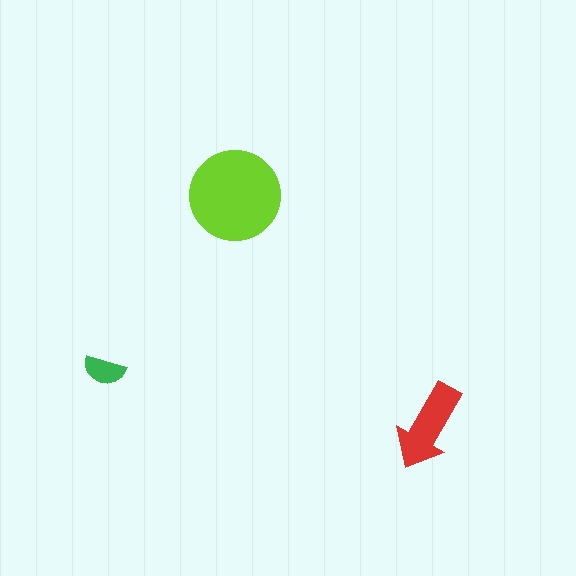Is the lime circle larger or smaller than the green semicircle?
Larger.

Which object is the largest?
The lime circle.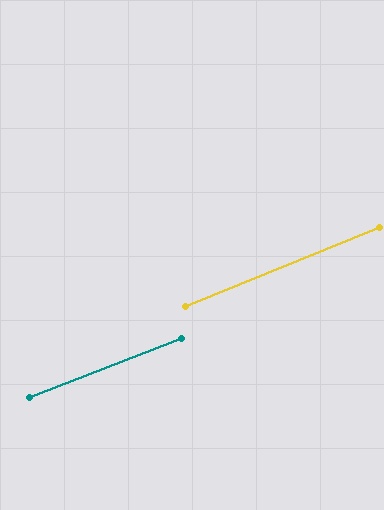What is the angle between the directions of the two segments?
Approximately 1 degree.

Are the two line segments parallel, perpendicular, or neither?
Parallel — their directions differ by only 1.1°.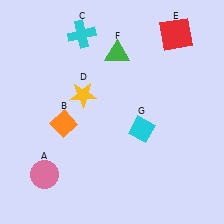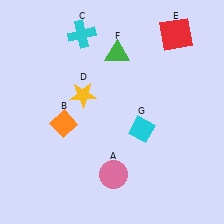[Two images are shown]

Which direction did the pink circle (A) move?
The pink circle (A) moved right.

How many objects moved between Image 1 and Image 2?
1 object moved between the two images.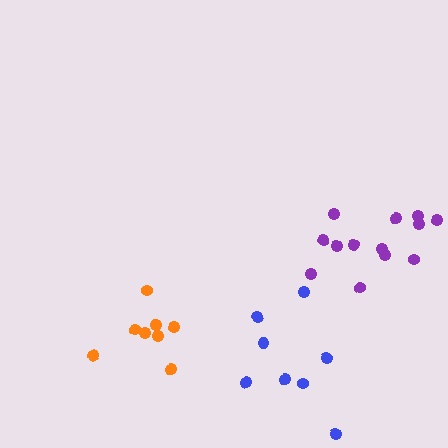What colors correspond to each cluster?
The clusters are colored: blue, orange, purple.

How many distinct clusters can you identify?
There are 3 distinct clusters.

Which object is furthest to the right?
The purple cluster is rightmost.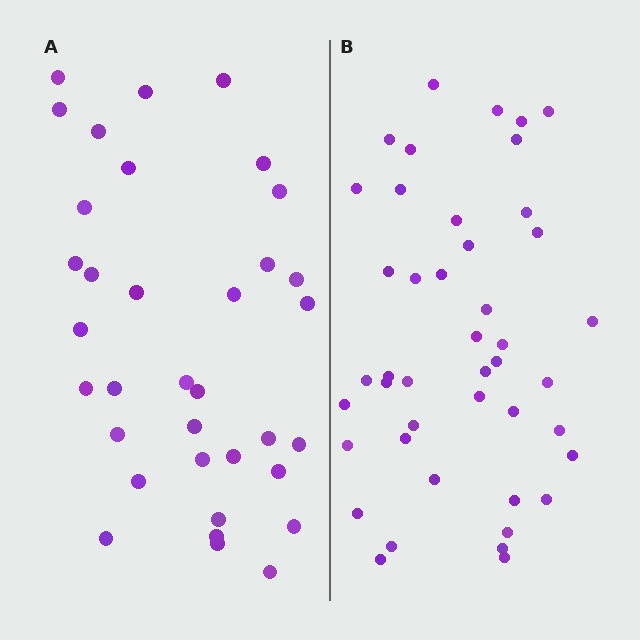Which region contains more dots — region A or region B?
Region B (the right region) has more dots.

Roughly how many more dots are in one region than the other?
Region B has roughly 8 or so more dots than region A.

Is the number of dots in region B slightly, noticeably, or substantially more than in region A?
Region B has noticeably more, but not dramatically so. The ratio is roughly 1.3 to 1.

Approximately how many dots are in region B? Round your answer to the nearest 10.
About 40 dots. (The exact count is 44, which rounds to 40.)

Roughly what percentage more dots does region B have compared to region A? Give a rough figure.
About 25% more.